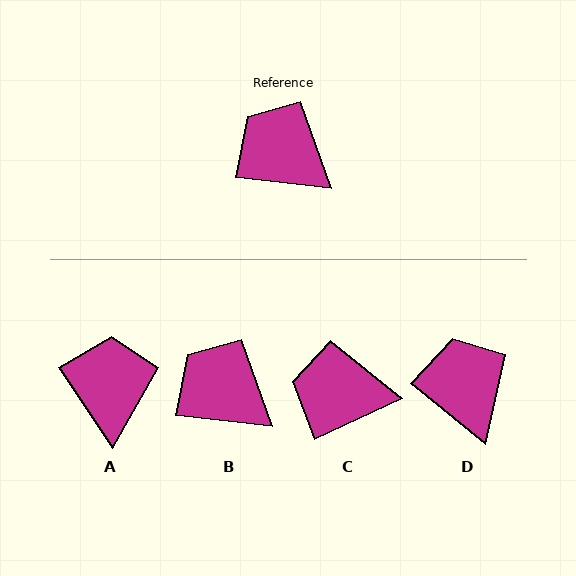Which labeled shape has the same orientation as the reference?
B.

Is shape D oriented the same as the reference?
No, it is off by about 32 degrees.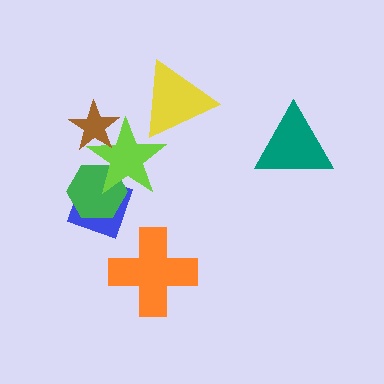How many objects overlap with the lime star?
4 objects overlap with the lime star.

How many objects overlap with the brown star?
1 object overlaps with the brown star.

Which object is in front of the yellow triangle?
The lime star is in front of the yellow triangle.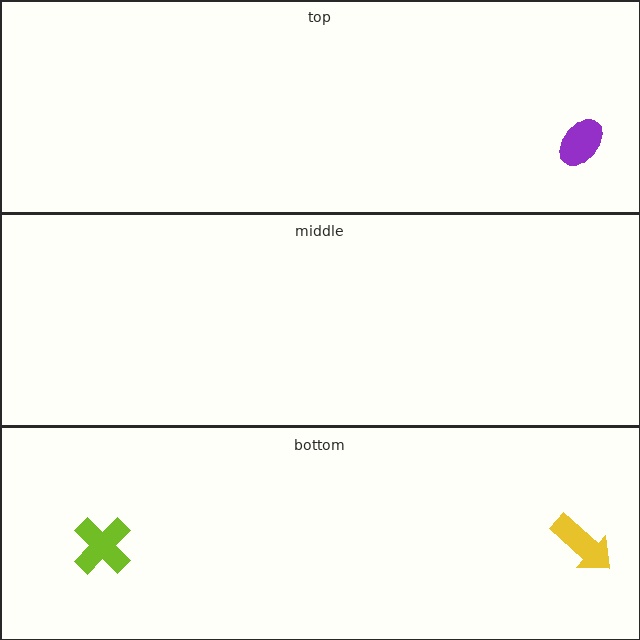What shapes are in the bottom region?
The yellow arrow, the lime cross.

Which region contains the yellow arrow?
The bottom region.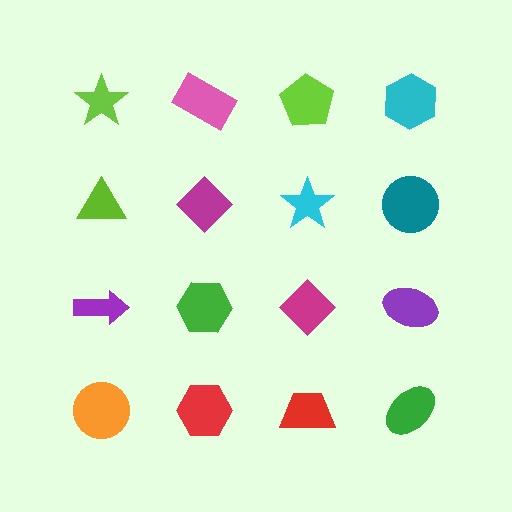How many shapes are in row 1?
4 shapes.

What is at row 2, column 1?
A lime triangle.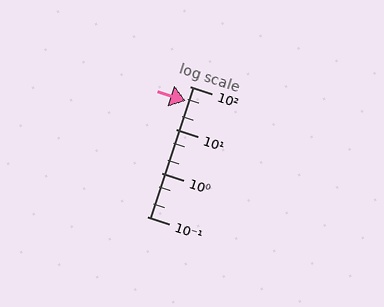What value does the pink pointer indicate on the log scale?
The pointer indicates approximately 45.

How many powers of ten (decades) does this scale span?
The scale spans 3 decades, from 0.1 to 100.